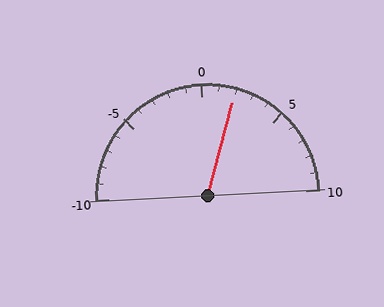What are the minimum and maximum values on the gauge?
The gauge ranges from -10 to 10.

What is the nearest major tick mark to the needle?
The nearest major tick mark is 0.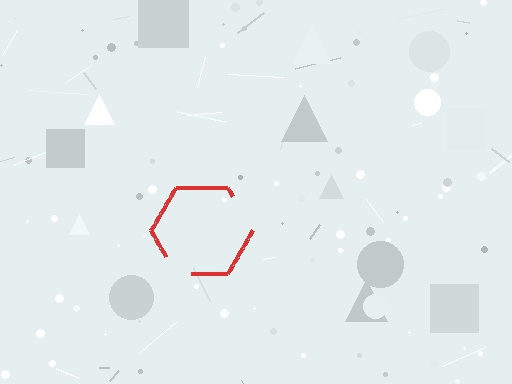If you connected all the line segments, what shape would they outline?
They would outline a hexagon.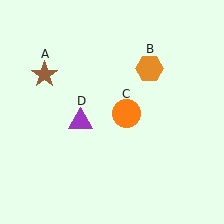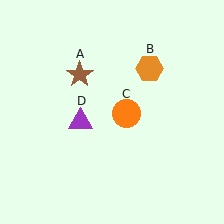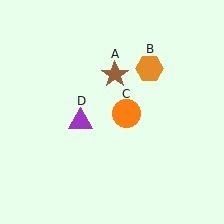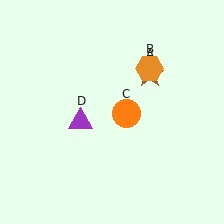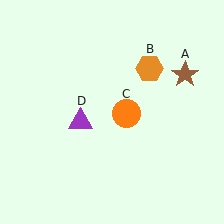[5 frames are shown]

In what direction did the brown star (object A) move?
The brown star (object A) moved right.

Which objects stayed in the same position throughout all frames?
Orange hexagon (object B) and orange circle (object C) and purple triangle (object D) remained stationary.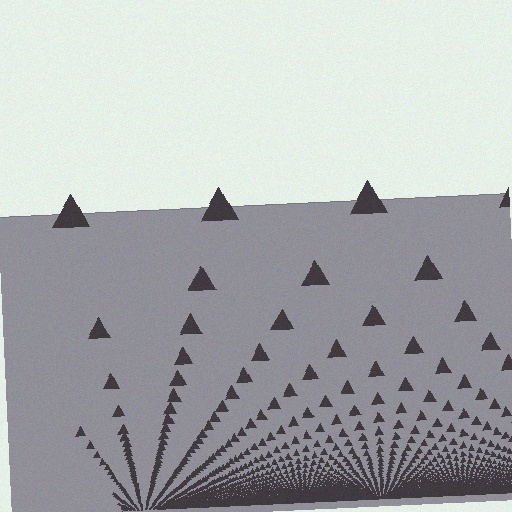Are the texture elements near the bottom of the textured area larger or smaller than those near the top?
Smaller. The gradient is inverted — elements near the bottom are smaller and denser.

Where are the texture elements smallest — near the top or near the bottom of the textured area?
Near the bottom.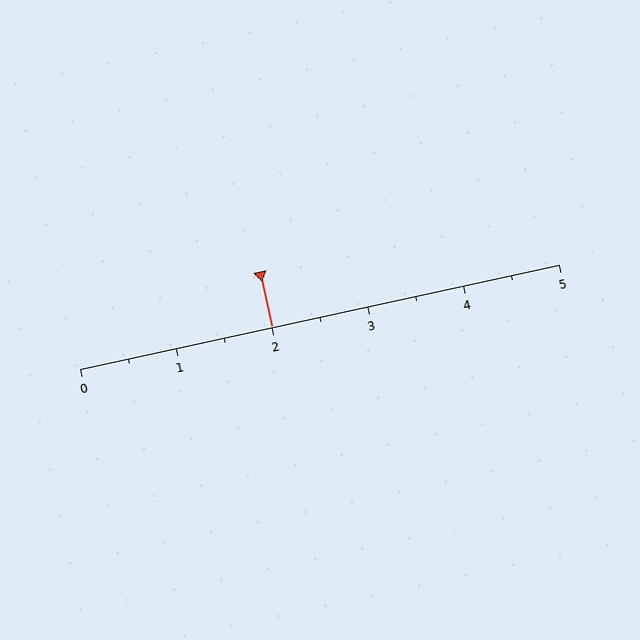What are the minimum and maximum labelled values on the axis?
The axis runs from 0 to 5.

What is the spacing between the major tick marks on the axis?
The major ticks are spaced 1 apart.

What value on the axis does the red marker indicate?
The marker indicates approximately 2.